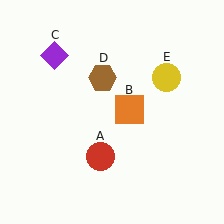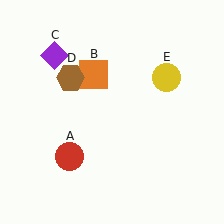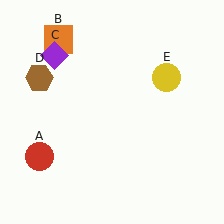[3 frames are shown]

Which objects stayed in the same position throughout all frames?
Purple diamond (object C) and yellow circle (object E) remained stationary.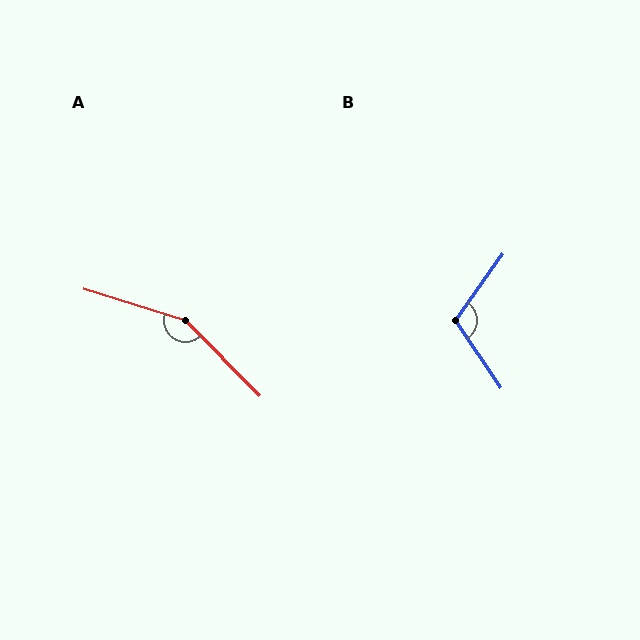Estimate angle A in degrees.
Approximately 152 degrees.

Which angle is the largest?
A, at approximately 152 degrees.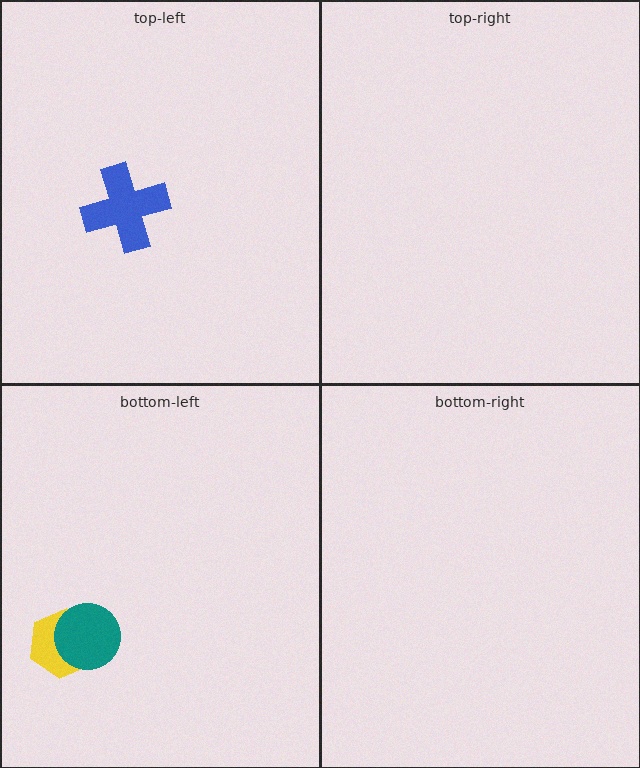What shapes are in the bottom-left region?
The yellow hexagon, the teal circle.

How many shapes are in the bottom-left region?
2.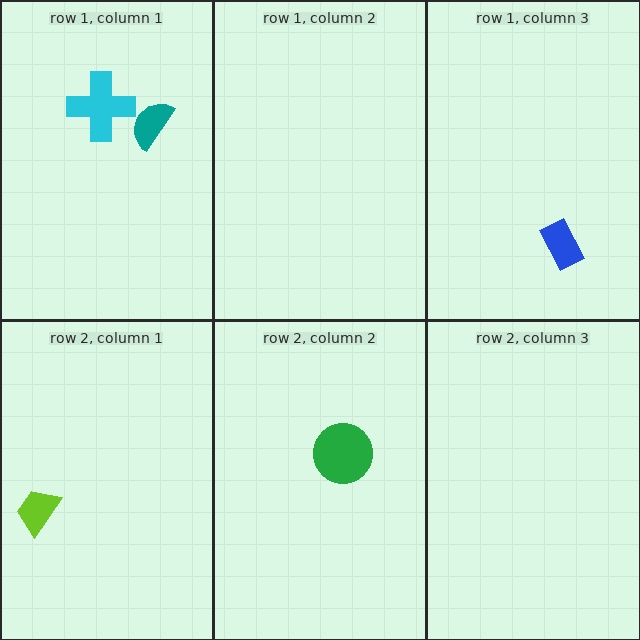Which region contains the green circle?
The row 2, column 2 region.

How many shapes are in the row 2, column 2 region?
1.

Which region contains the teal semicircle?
The row 1, column 1 region.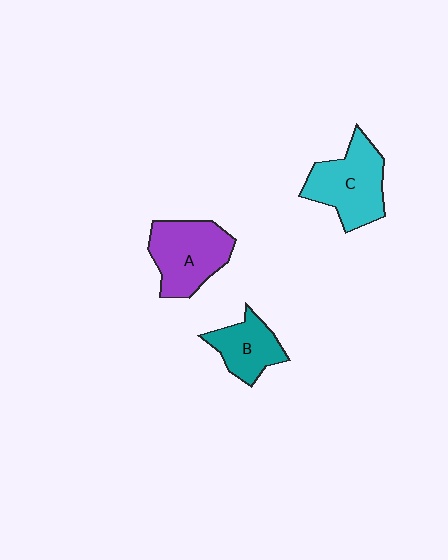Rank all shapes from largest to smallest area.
From largest to smallest: C (cyan), A (purple), B (teal).